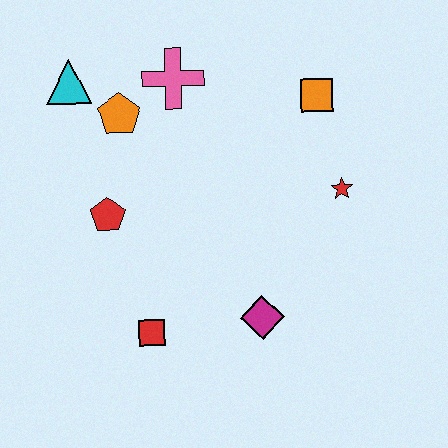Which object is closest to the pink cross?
The orange pentagon is closest to the pink cross.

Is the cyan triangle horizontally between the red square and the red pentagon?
No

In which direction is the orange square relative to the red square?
The orange square is above the red square.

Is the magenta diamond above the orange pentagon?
No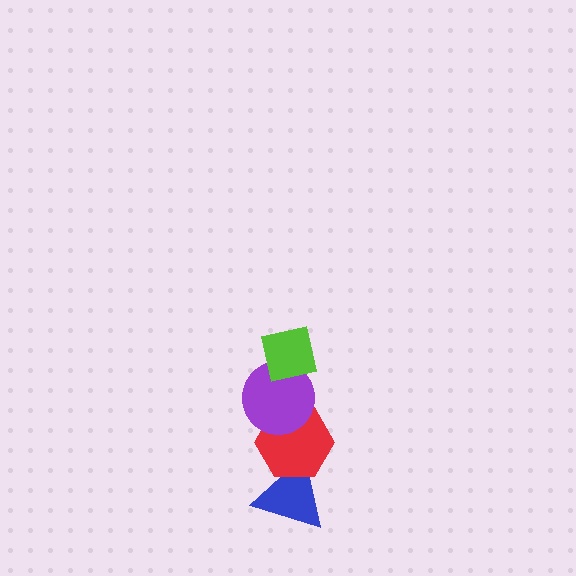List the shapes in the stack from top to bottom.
From top to bottom: the lime square, the purple circle, the red hexagon, the blue triangle.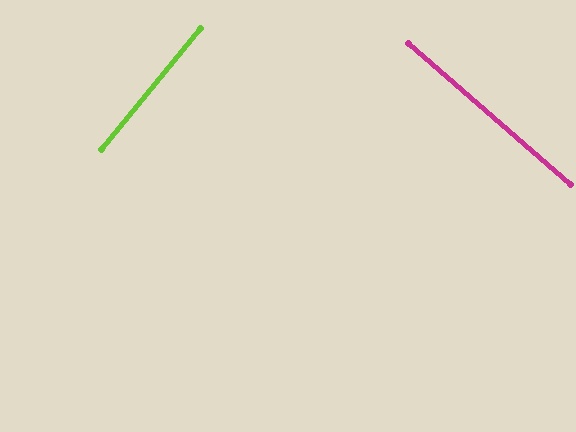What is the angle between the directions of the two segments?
Approximately 88 degrees.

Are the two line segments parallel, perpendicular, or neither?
Perpendicular — they meet at approximately 88°.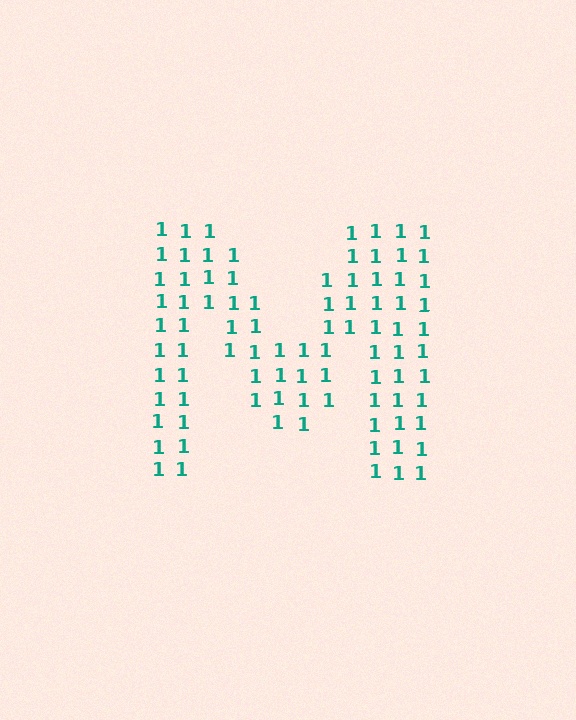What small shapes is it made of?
It is made of small digit 1's.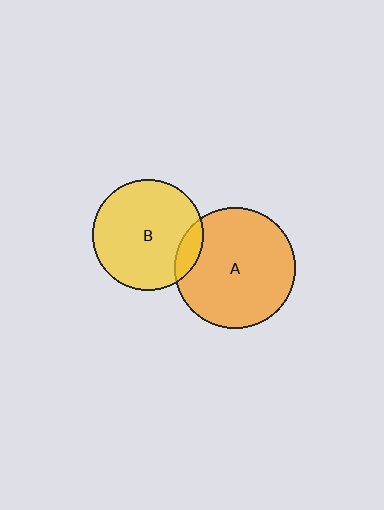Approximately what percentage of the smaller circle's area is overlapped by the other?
Approximately 10%.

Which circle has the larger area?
Circle A (orange).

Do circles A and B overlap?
Yes.